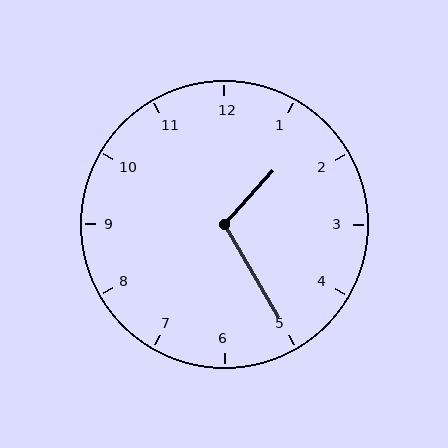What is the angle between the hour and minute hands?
Approximately 108 degrees.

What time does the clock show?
1:25.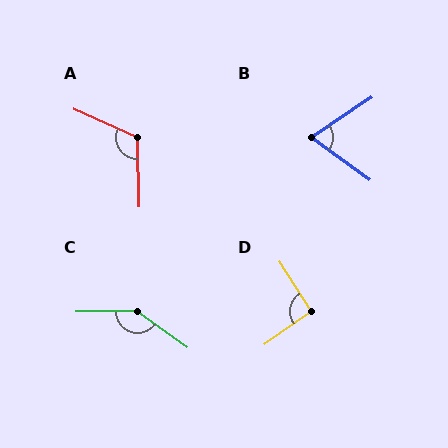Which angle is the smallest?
B, at approximately 70 degrees.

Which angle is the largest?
C, at approximately 144 degrees.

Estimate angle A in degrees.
Approximately 115 degrees.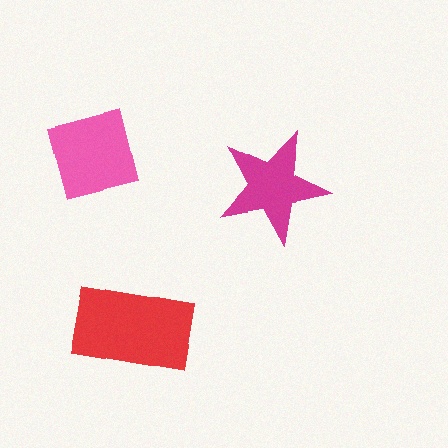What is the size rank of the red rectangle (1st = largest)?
1st.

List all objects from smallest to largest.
The magenta star, the pink square, the red rectangle.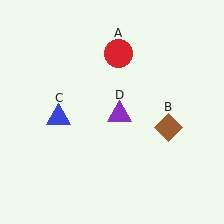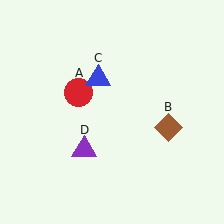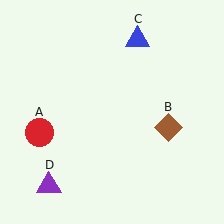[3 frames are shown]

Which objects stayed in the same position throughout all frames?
Brown diamond (object B) remained stationary.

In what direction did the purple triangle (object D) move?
The purple triangle (object D) moved down and to the left.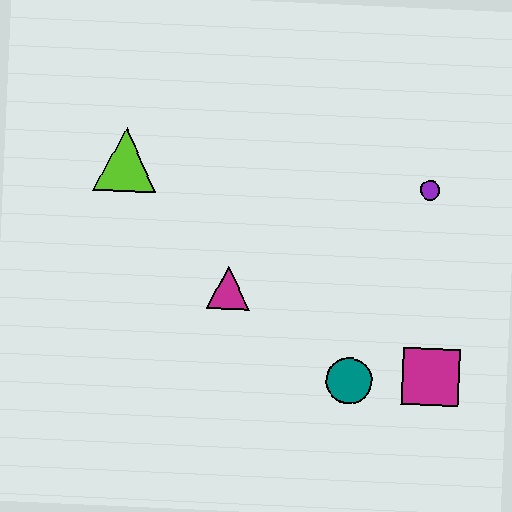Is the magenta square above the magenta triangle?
No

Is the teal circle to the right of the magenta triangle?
Yes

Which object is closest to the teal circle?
The magenta square is closest to the teal circle.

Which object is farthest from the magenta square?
The lime triangle is farthest from the magenta square.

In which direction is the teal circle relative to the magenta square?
The teal circle is to the left of the magenta square.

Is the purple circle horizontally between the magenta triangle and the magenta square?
Yes